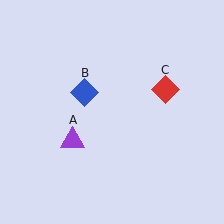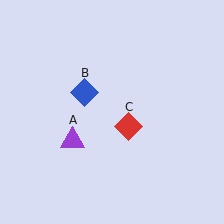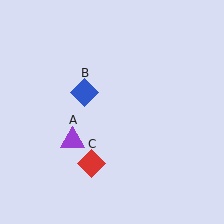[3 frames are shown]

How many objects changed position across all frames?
1 object changed position: red diamond (object C).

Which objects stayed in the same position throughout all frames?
Purple triangle (object A) and blue diamond (object B) remained stationary.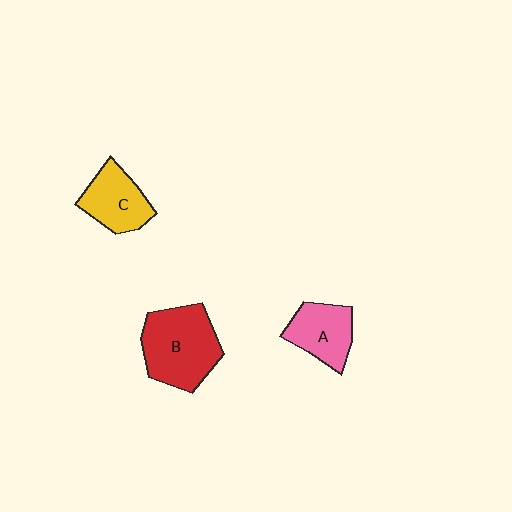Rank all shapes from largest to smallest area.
From largest to smallest: B (red), C (yellow), A (pink).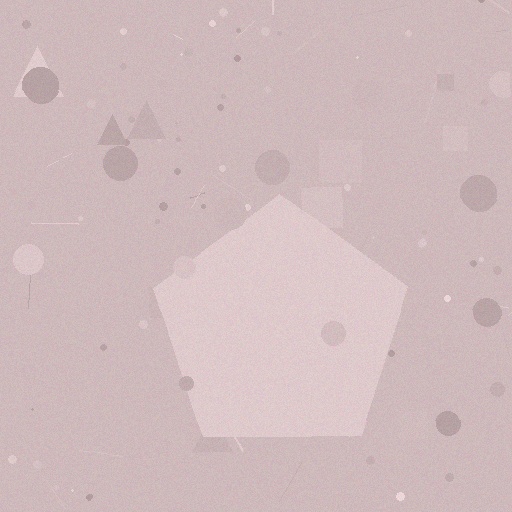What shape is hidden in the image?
A pentagon is hidden in the image.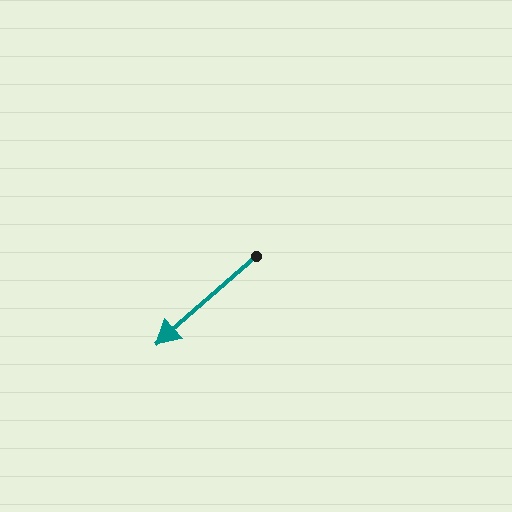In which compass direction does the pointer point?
Southwest.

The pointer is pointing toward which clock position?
Roughly 8 o'clock.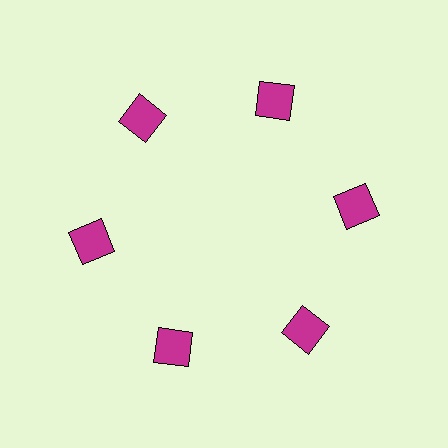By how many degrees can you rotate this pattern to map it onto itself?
The pattern maps onto itself every 60 degrees of rotation.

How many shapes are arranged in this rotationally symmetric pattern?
There are 6 shapes, arranged in 6 groups of 1.